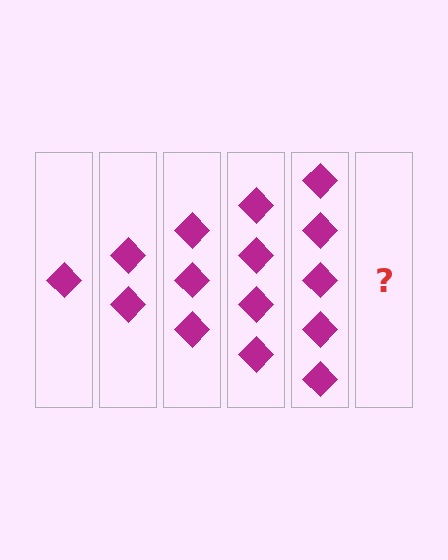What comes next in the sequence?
The next element should be 6 diamonds.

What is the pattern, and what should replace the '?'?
The pattern is that each step adds one more diamond. The '?' should be 6 diamonds.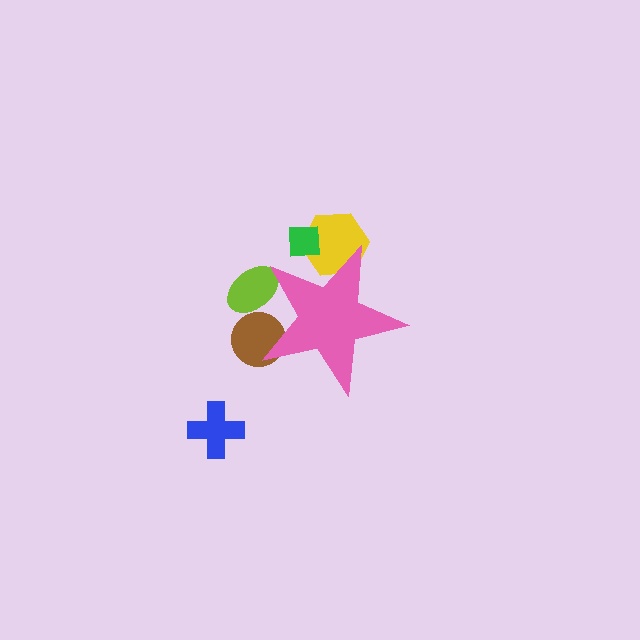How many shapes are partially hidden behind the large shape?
4 shapes are partially hidden.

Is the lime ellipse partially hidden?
Yes, the lime ellipse is partially hidden behind the pink star.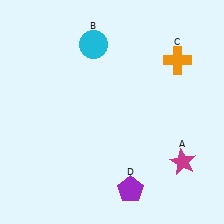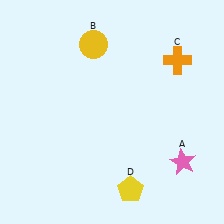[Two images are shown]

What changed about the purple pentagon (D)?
In Image 1, D is purple. In Image 2, it changed to yellow.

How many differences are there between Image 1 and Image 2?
There are 3 differences between the two images.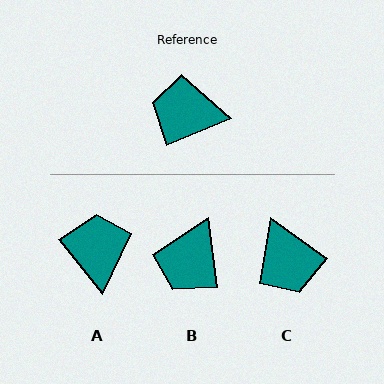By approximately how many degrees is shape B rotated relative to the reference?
Approximately 75 degrees counter-clockwise.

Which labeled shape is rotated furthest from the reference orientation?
C, about 122 degrees away.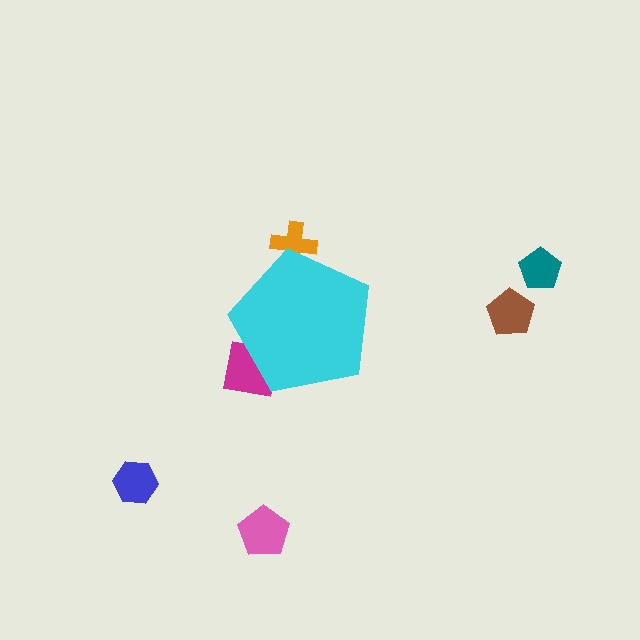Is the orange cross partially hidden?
Yes, the orange cross is partially hidden behind the cyan pentagon.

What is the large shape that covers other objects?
A cyan pentagon.